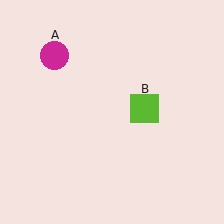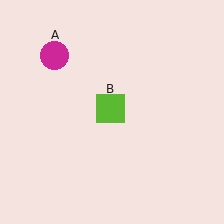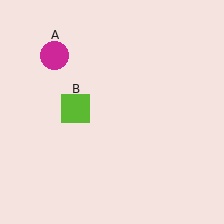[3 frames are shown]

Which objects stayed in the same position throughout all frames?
Magenta circle (object A) remained stationary.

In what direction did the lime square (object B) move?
The lime square (object B) moved left.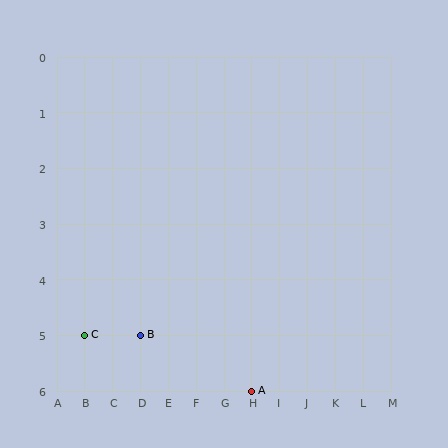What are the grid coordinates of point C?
Point C is at grid coordinates (B, 5).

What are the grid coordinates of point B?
Point B is at grid coordinates (D, 5).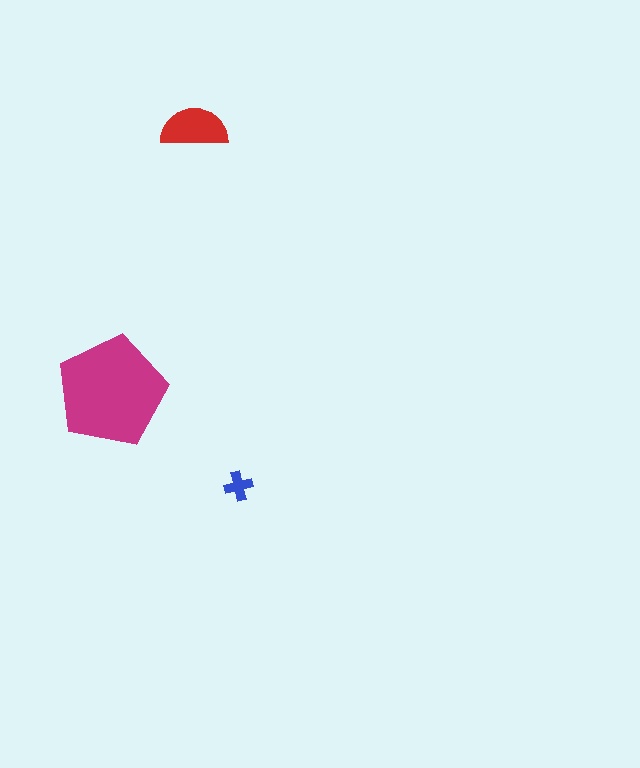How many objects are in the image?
There are 3 objects in the image.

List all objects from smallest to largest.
The blue cross, the red semicircle, the magenta pentagon.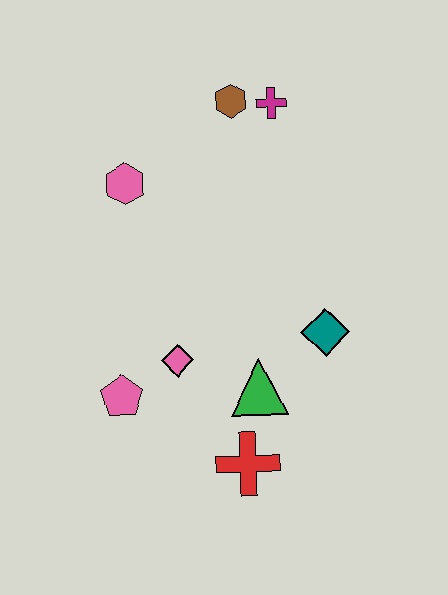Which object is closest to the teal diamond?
The green triangle is closest to the teal diamond.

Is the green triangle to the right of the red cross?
Yes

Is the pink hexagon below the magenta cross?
Yes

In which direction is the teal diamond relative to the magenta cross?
The teal diamond is below the magenta cross.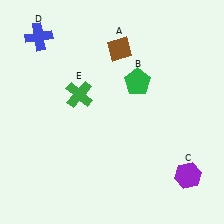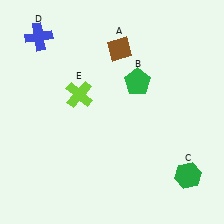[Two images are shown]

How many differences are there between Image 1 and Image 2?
There are 2 differences between the two images.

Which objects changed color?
C changed from purple to green. E changed from green to lime.